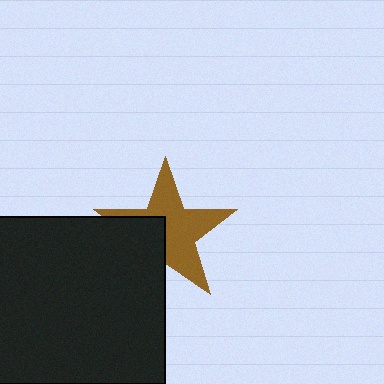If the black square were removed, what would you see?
You would see the complete brown star.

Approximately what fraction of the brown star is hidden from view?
Roughly 37% of the brown star is hidden behind the black square.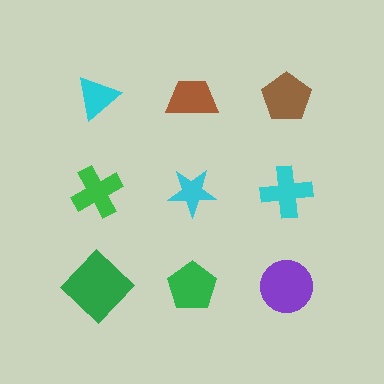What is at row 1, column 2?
A brown trapezoid.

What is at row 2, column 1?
A green cross.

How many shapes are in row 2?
3 shapes.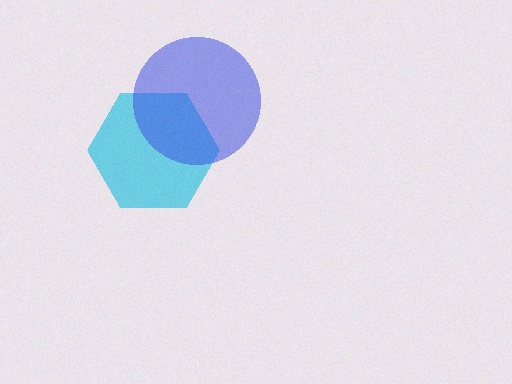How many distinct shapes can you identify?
There are 2 distinct shapes: a cyan hexagon, a blue circle.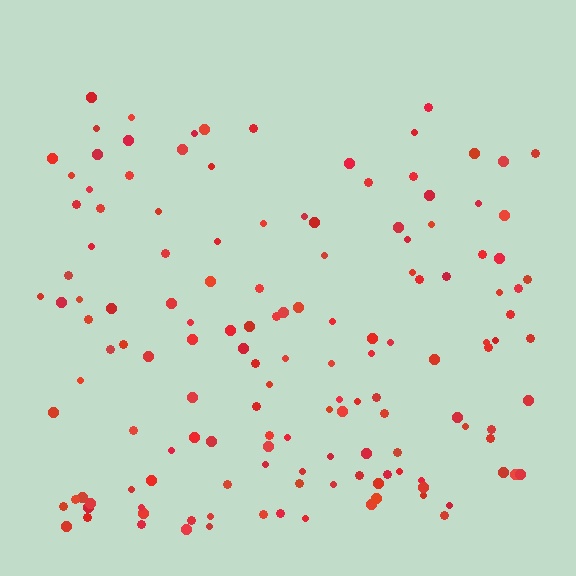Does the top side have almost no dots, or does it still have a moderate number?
Still a moderate number, just noticeably fewer than the bottom.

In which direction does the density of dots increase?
From top to bottom, with the bottom side densest.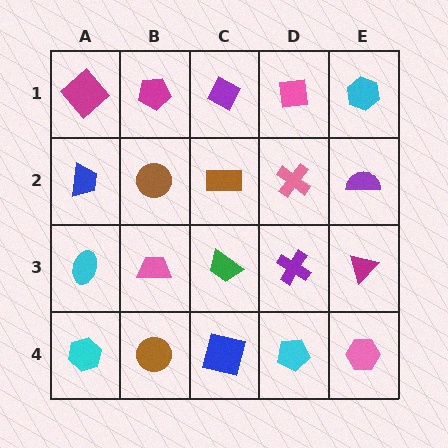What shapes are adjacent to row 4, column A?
A cyan ellipse (row 3, column A), a brown circle (row 4, column B).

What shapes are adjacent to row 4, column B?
A pink trapezoid (row 3, column B), a cyan hexagon (row 4, column A), a blue square (row 4, column C).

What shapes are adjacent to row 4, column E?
A magenta triangle (row 3, column E), a cyan pentagon (row 4, column D).